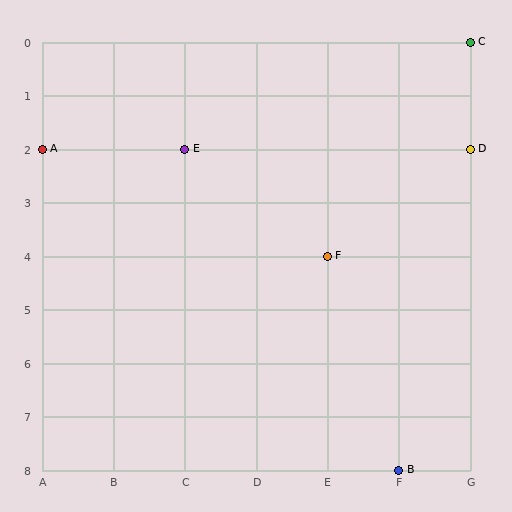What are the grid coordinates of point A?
Point A is at grid coordinates (A, 2).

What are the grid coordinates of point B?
Point B is at grid coordinates (F, 8).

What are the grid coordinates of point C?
Point C is at grid coordinates (G, 0).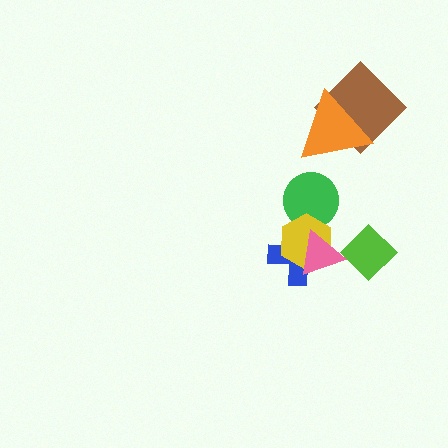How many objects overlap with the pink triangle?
3 objects overlap with the pink triangle.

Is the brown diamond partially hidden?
Yes, it is partially covered by another shape.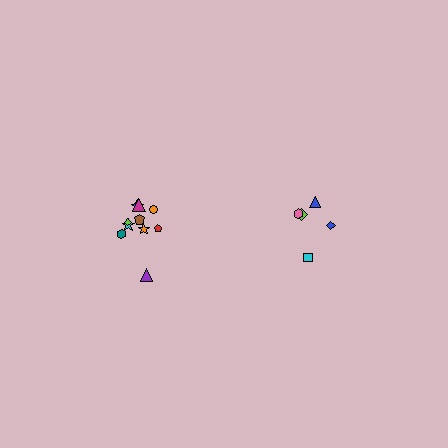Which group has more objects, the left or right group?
The left group.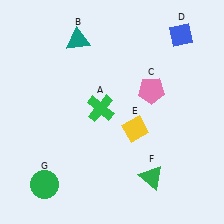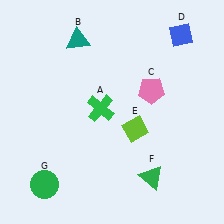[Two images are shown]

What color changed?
The diamond (E) changed from yellow in Image 1 to lime in Image 2.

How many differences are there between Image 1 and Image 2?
There is 1 difference between the two images.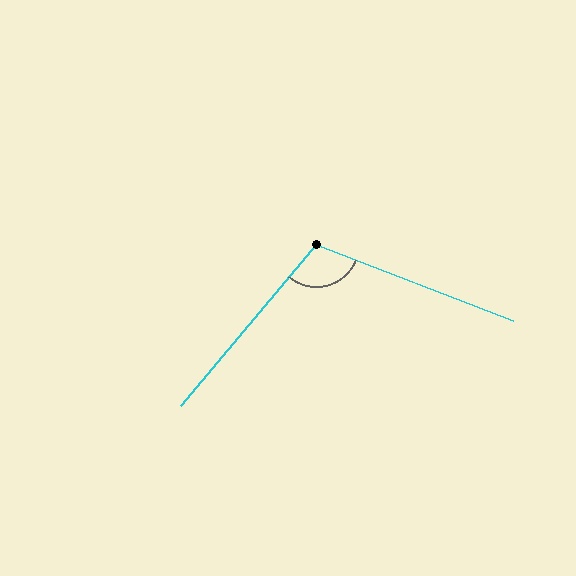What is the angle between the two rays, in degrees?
Approximately 108 degrees.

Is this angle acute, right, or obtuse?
It is obtuse.